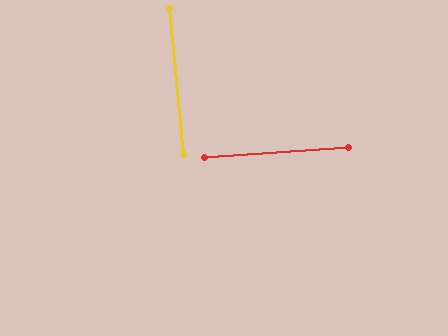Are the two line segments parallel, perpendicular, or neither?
Perpendicular — they meet at approximately 89°.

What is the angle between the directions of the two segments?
Approximately 89 degrees.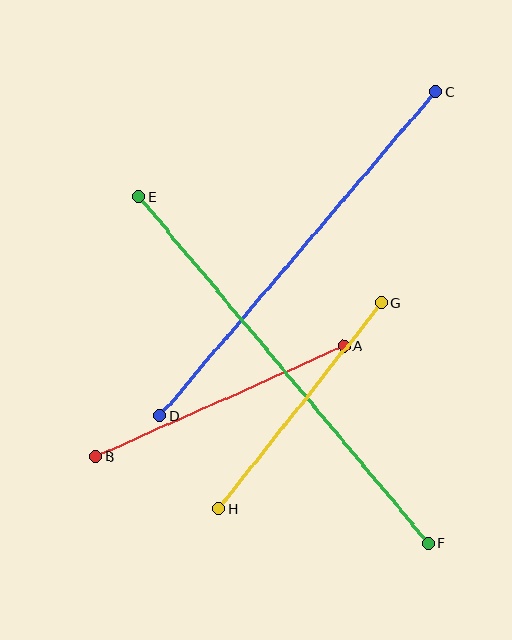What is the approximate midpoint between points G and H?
The midpoint is at approximately (300, 406) pixels.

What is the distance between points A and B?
The distance is approximately 272 pixels.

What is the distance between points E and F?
The distance is approximately 452 pixels.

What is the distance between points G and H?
The distance is approximately 262 pixels.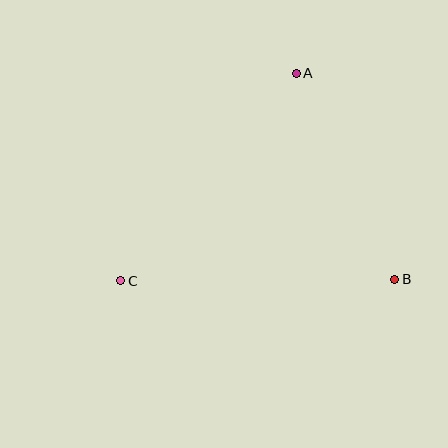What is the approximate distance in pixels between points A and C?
The distance between A and C is approximately 272 pixels.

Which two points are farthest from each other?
Points B and C are farthest from each other.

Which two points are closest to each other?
Points A and B are closest to each other.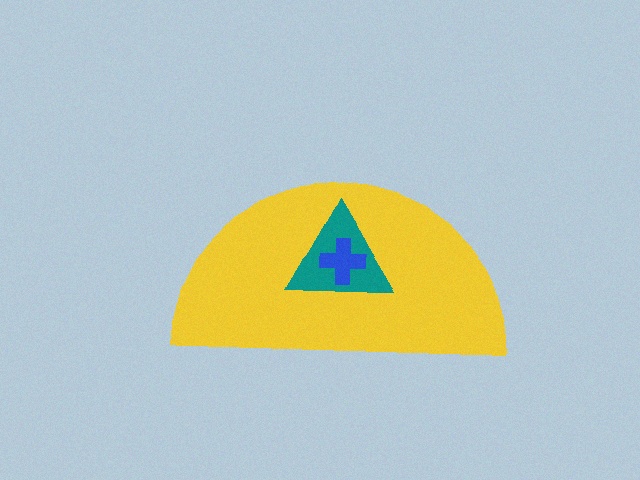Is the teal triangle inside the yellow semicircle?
Yes.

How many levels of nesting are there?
3.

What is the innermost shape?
The blue cross.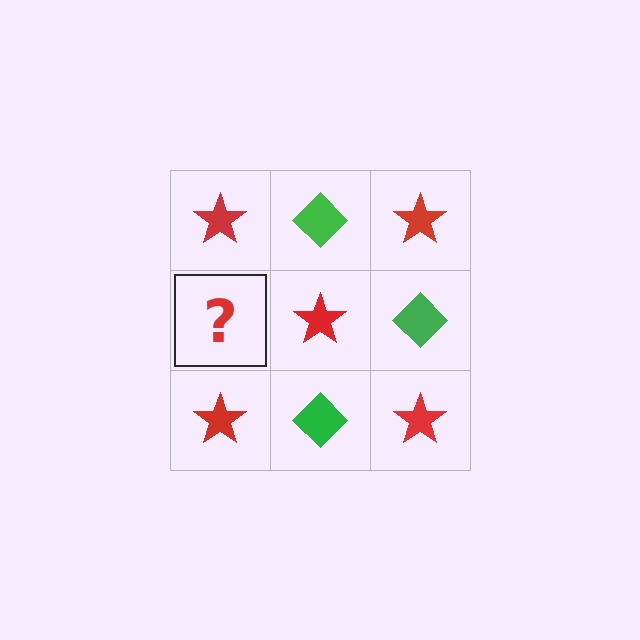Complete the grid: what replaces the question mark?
The question mark should be replaced with a green diamond.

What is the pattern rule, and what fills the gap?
The rule is that it alternates red star and green diamond in a checkerboard pattern. The gap should be filled with a green diamond.